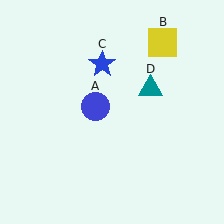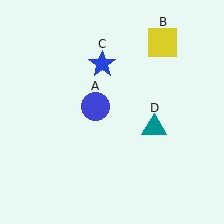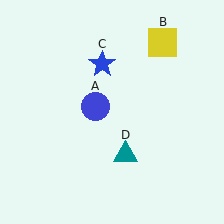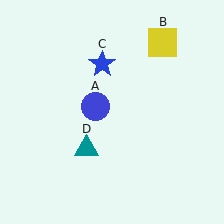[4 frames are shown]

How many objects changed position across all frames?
1 object changed position: teal triangle (object D).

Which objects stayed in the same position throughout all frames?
Blue circle (object A) and yellow square (object B) and blue star (object C) remained stationary.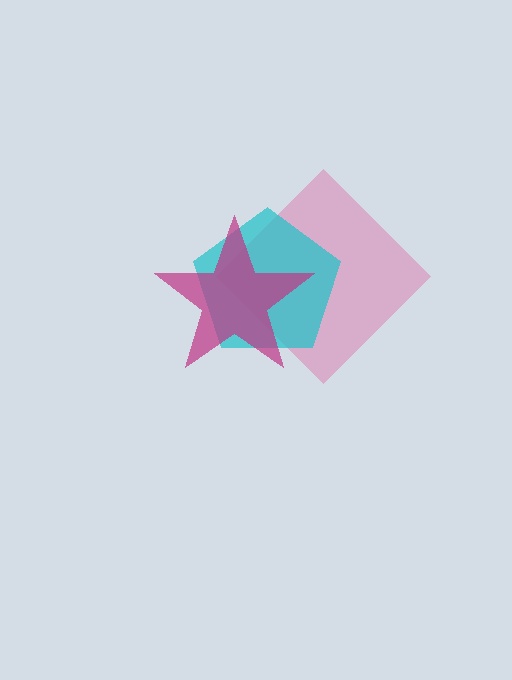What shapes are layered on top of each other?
The layered shapes are: a pink diamond, a cyan pentagon, a magenta star.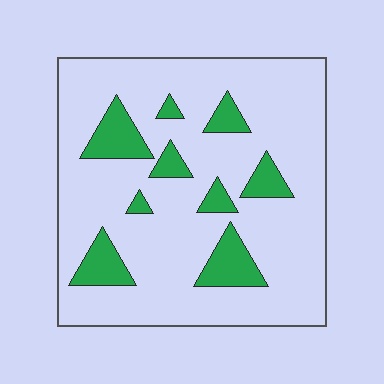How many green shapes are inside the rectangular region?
9.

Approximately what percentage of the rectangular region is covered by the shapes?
Approximately 15%.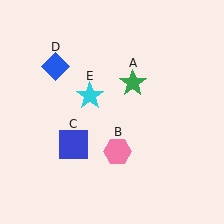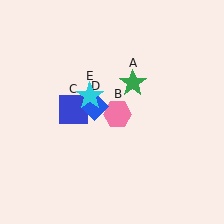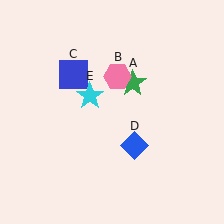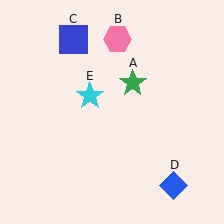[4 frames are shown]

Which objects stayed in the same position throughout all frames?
Green star (object A) and cyan star (object E) remained stationary.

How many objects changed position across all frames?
3 objects changed position: pink hexagon (object B), blue square (object C), blue diamond (object D).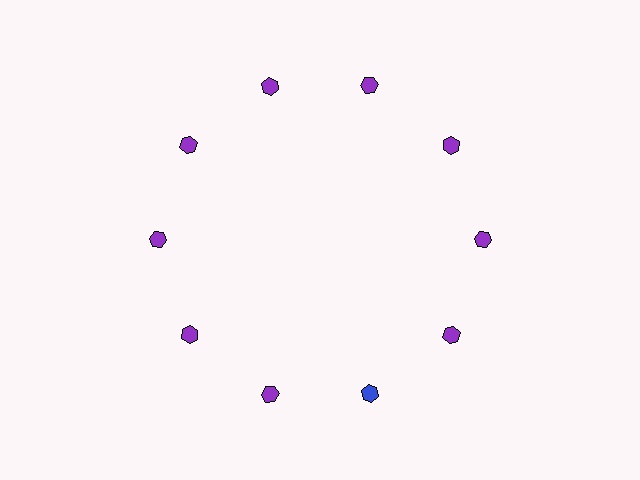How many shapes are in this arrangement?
There are 10 shapes arranged in a ring pattern.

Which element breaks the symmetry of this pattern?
The blue hexagon at roughly the 5 o'clock position breaks the symmetry. All other shapes are purple hexagons.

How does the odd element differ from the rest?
It has a different color: blue instead of purple.